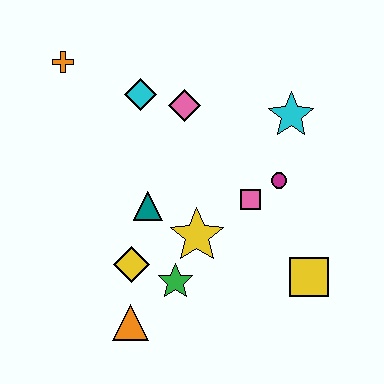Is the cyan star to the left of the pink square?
No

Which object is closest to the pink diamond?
The cyan diamond is closest to the pink diamond.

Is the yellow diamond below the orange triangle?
No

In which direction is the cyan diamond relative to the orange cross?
The cyan diamond is to the right of the orange cross.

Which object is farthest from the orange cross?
The yellow square is farthest from the orange cross.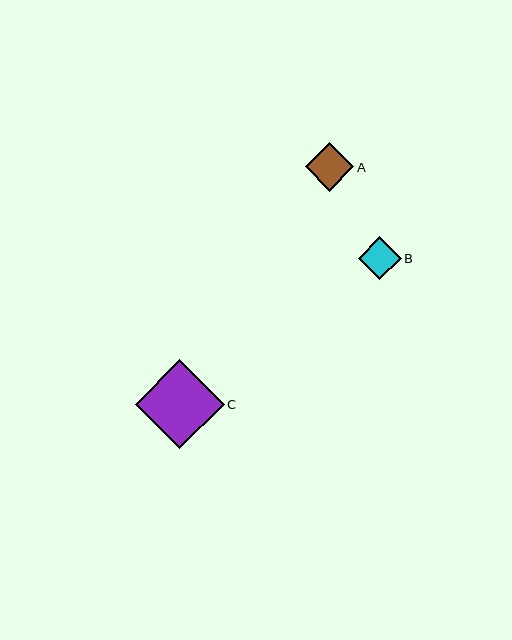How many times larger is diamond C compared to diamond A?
Diamond C is approximately 1.8 times the size of diamond A.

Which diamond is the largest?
Diamond C is the largest with a size of approximately 89 pixels.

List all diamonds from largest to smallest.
From largest to smallest: C, A, B.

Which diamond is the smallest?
Diamond B is the smallest with a size of approximately 43 pixels.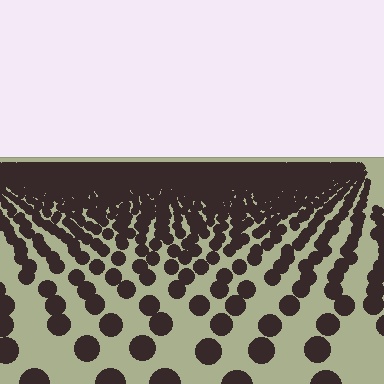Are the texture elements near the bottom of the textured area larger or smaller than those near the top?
Larger. Near the bottom, elements are closer to the viewer and appear at a bigger on-screen size.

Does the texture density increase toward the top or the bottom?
Density increases toward the top.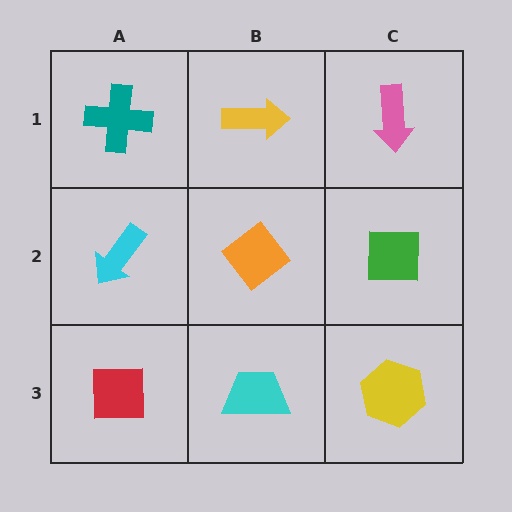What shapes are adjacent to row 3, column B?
An orange diamond (row 2, column B), a red square (row 3, column A), a yellow hexagon (row 3, column C).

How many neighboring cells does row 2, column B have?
4.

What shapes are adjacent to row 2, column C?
A pink arrow (row 1, column C), a yellow hexagon (row 3, column C), an orange diamond (row 2, column B).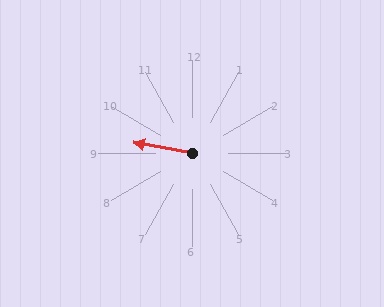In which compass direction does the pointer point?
West.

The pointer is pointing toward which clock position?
Roughly 9 o'clock.